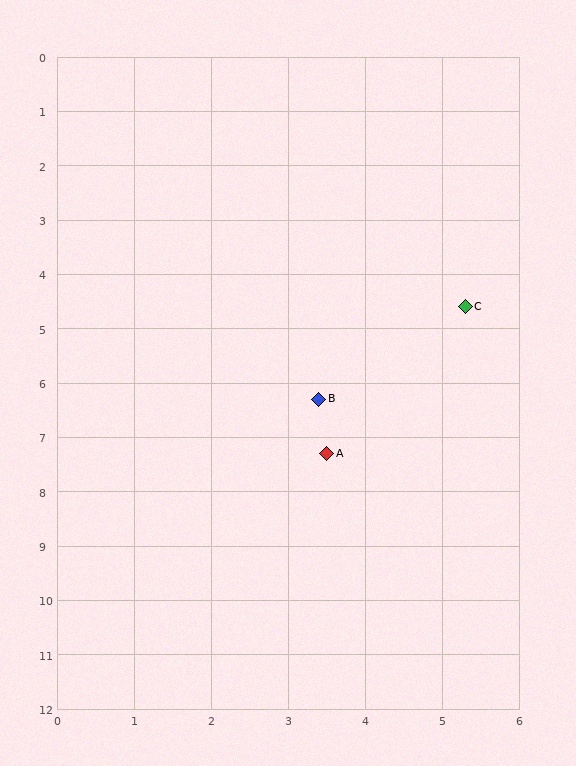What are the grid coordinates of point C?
Point C is at approximately (5.3, 4.6).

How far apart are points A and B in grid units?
Points A and B are about 1.0 grid units apart.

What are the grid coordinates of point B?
Point B is at approximately (3.4, 6.3).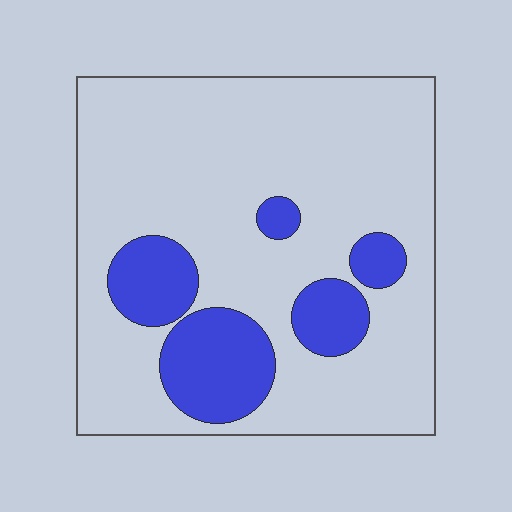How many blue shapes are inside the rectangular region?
5.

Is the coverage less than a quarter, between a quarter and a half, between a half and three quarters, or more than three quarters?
Less than a quarter.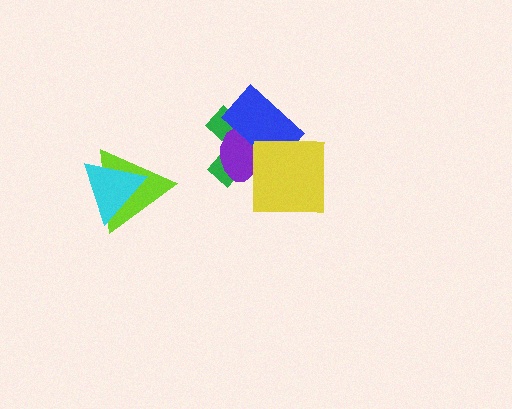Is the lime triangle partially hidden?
Yes, it is partially covered by another shape.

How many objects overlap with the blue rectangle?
3 objects overlap with the blue rectangle.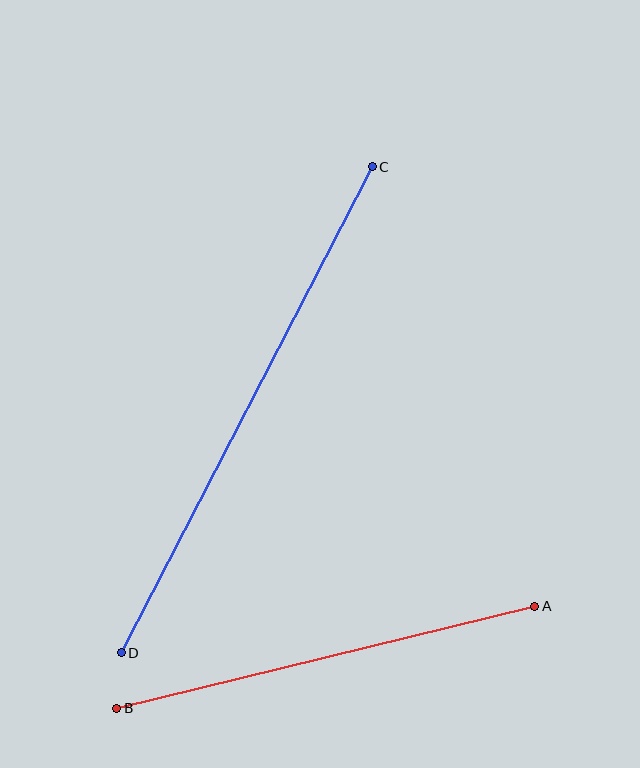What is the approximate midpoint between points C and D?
The midpoint is at approximately (247, 410) pixels.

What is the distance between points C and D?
The distance is approximately 547 pixels.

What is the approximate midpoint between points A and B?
The midpoint is at approximately (326, 657) pixels.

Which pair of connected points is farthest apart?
Points C and D are farthest apart.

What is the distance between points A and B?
The distance is approximately 430 pixels.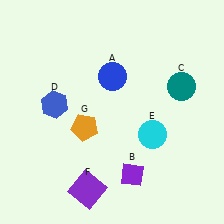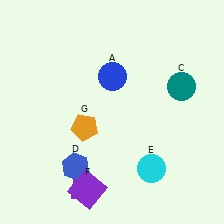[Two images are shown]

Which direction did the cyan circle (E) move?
The cyan circle (E) moved down.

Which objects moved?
The objects that moved are: the purple diamond (B), the blue hexagon (D), the cyan circle (E).